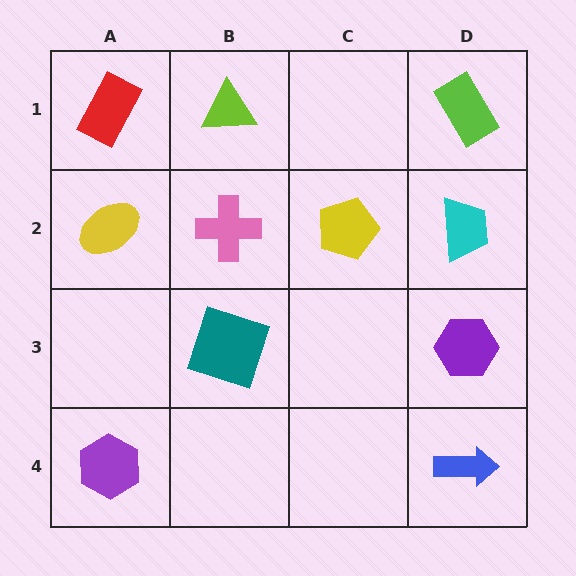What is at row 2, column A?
A yellow ellipse.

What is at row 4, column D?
A blue arrow.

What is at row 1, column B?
A lime triangle.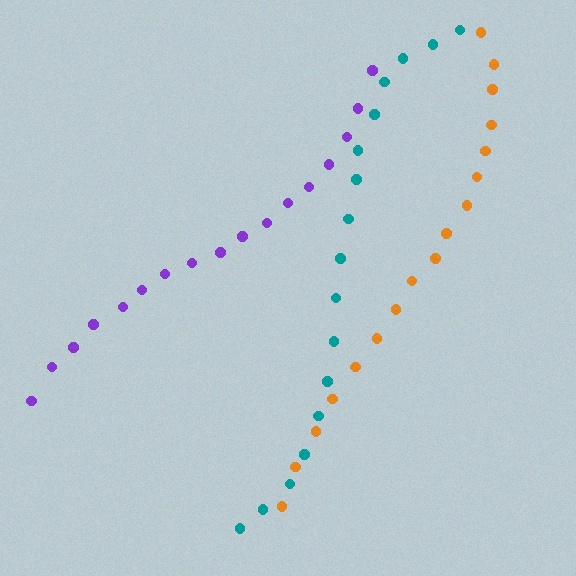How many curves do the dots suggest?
There are 3 distinct paths.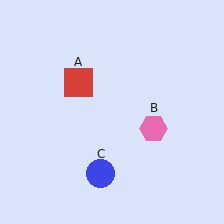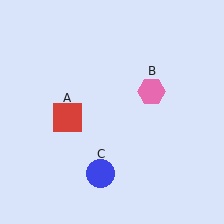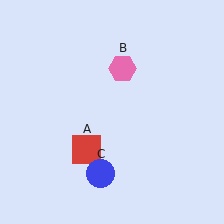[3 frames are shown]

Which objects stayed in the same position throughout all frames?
Blue circle (object C) remained stationary.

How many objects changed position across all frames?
2 objects changed position: red square (object A), pink hexagon (object B).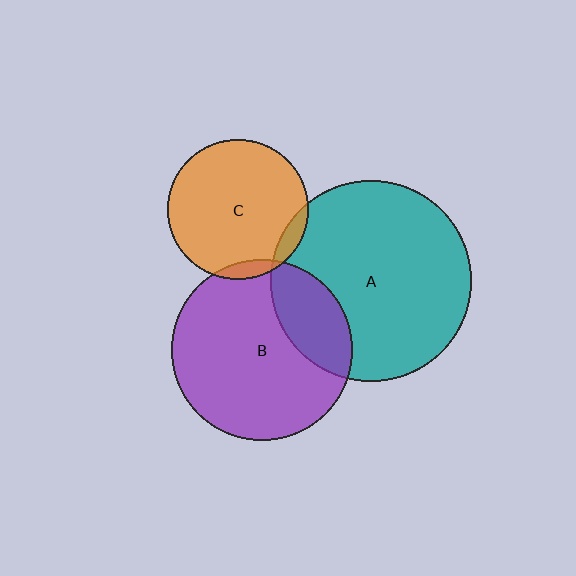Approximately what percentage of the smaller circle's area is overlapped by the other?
Approximately 5%.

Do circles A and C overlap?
Yes.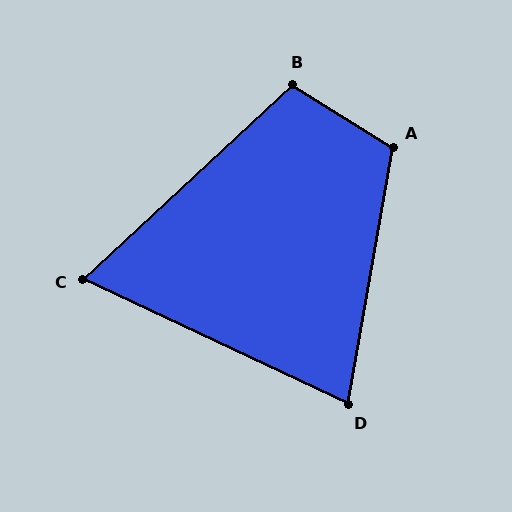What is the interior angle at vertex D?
Approximately 75 degrees (acute).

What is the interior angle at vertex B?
Approximately 105 degrees (obtuse).